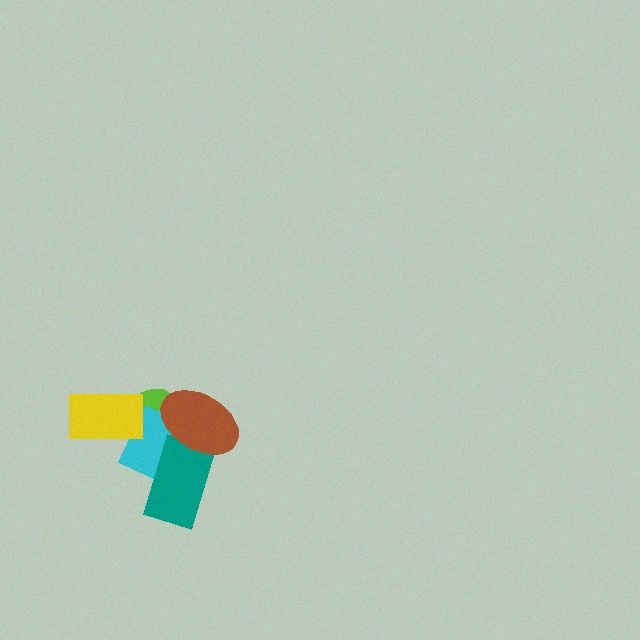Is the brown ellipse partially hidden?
No, no other shape covers it.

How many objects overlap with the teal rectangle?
2 objects overlap with the teal rectangle.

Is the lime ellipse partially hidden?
Yes, it is partially covered by another shape.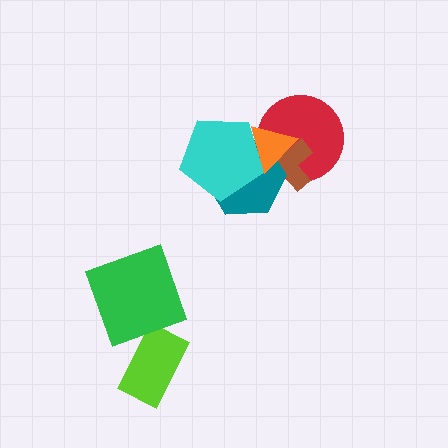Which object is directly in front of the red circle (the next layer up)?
The brown cross is directly in front of the red circle.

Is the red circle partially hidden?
Yes, it is partially covered by another shape.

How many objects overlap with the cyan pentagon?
3 objects overlap with the cyan pentagon.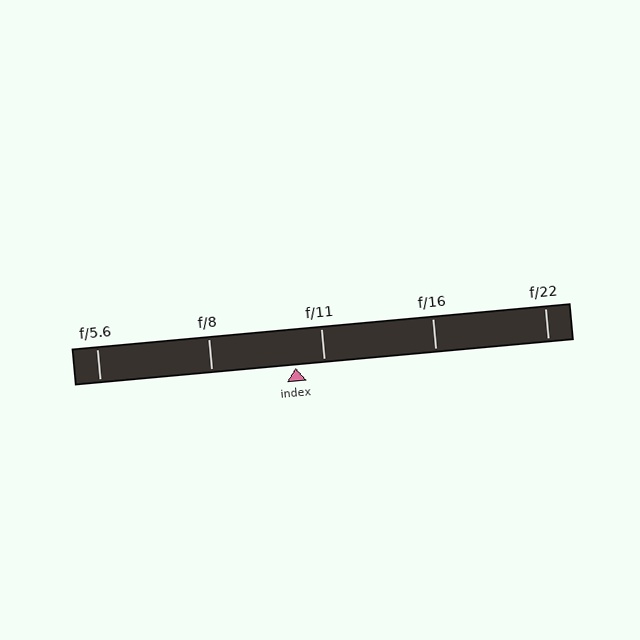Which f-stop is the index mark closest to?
The index mark is closest to f/11.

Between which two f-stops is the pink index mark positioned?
The index mark is between f/8 and f/11.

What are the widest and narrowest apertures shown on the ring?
The widest aperture shown is f/5.6 and the narrowest is f/22.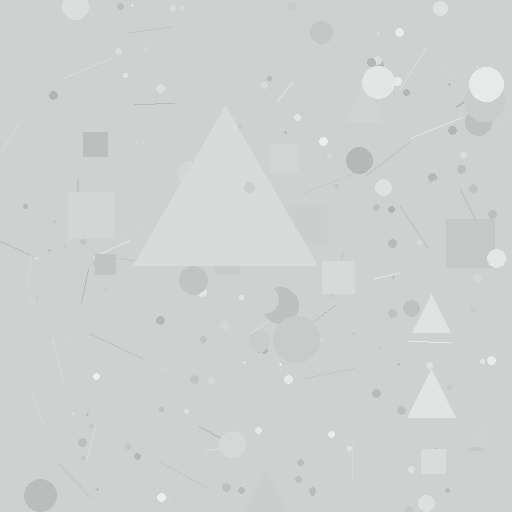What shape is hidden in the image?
A triangle is hidden in the image.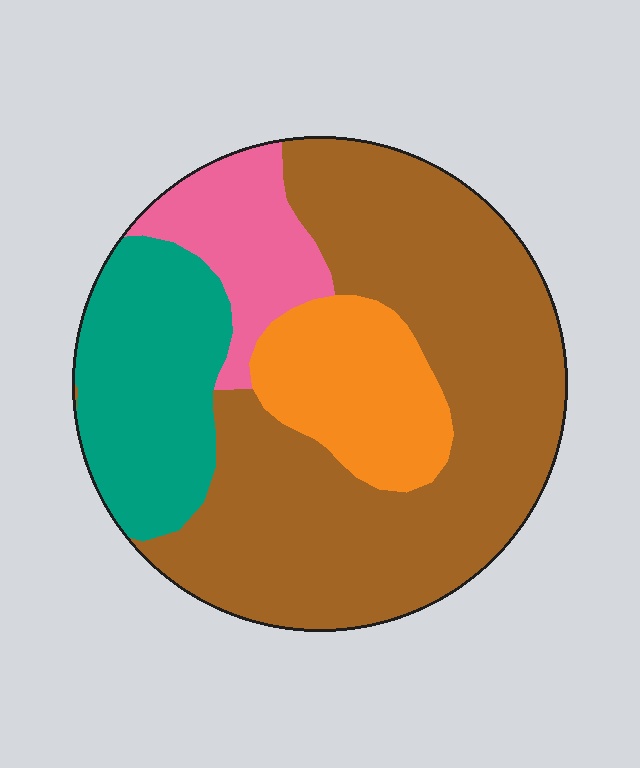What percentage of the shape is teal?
Teal covers roughly 20% of the shape.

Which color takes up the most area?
Brown, at roughly 55%.